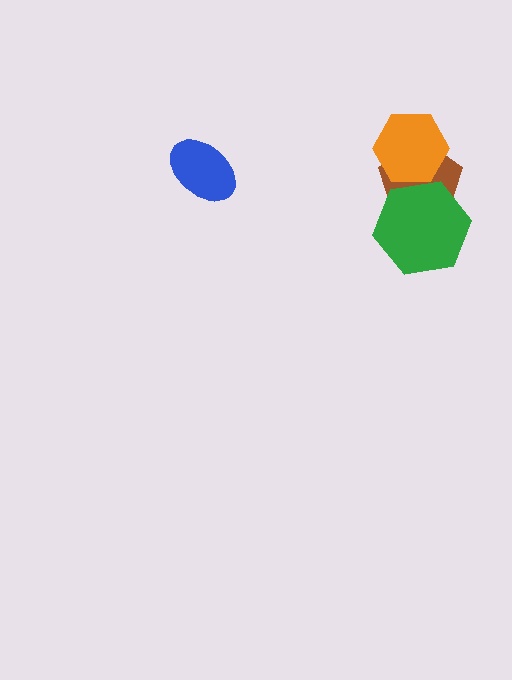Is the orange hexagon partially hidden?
No, no other shape covers it.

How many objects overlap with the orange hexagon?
1 object overlaps with the orange hexagon.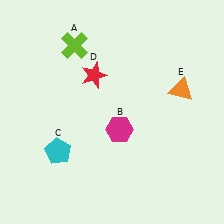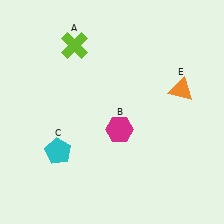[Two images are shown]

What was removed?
The red star (D) was removed in Image 2.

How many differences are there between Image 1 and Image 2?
There is 1 difference between the two images.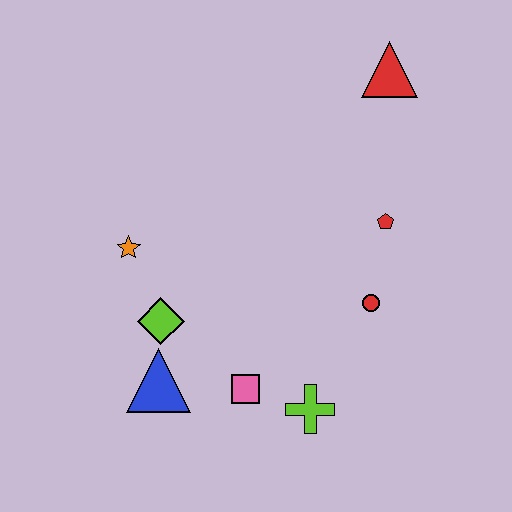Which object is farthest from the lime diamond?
The red triangle is farthest from the lime diamond.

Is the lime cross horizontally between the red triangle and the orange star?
Yes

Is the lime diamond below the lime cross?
No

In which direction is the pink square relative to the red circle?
The pink square is to the left of the red circle.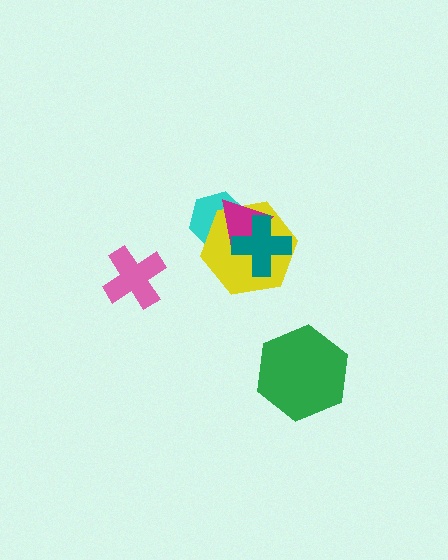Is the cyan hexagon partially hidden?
Yes, it is partially covered by another shape.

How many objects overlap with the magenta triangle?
3 objects overlap with the magenta triangle.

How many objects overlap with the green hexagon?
0 objects overlap with the green hexagon.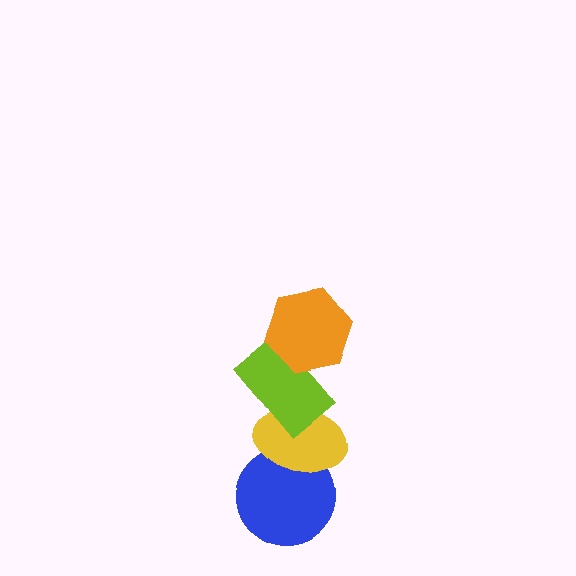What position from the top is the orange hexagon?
The orange hexagon is 1st from the top.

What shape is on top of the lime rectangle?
The orange hexagon is on top of the lime rectangle.